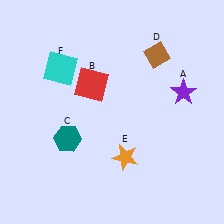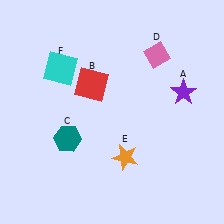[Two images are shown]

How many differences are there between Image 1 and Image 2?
There is 1 difference between the two images.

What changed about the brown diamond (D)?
In Image 1, D is brown. In Image 2, it changed to pink.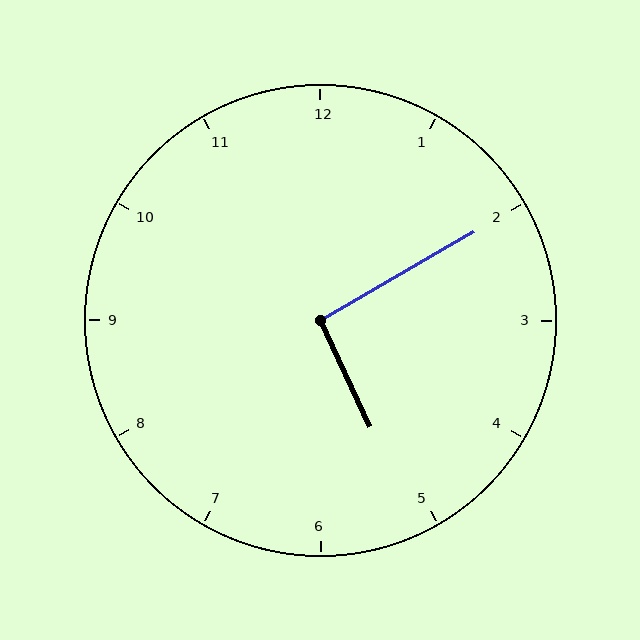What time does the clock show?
5:10.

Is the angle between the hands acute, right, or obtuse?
It is right.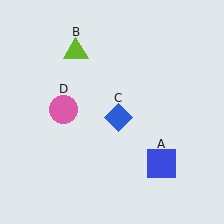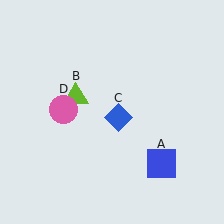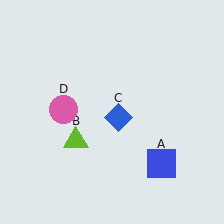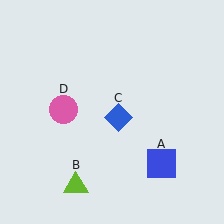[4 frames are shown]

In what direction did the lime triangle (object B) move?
The lime triangle (object B) moved down.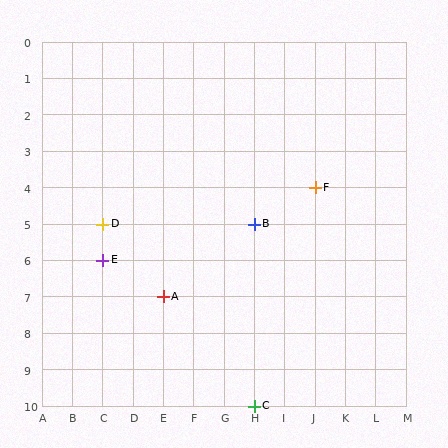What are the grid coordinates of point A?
Point A is at grid coordinates (E, 7).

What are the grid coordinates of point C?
Point C is at grid coordinates (H, 10).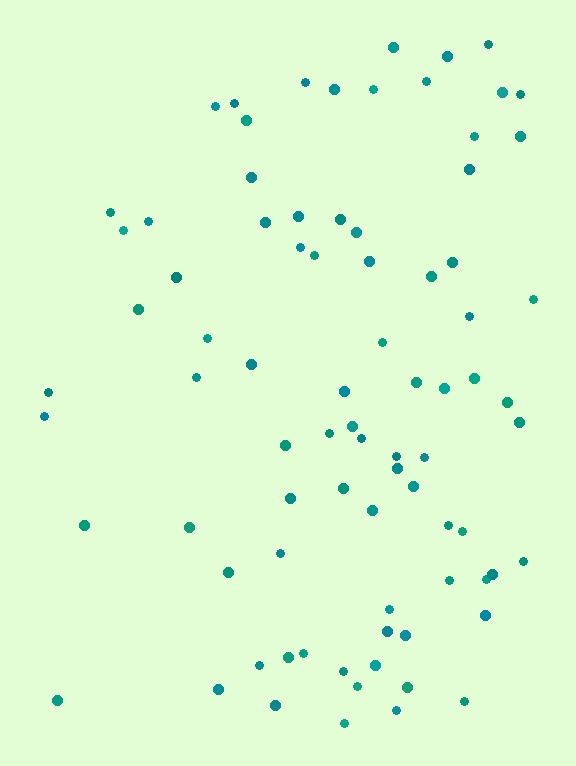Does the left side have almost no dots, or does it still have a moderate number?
Still a moderate number, just noticeably fewer than the right.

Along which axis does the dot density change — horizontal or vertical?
Horizontal.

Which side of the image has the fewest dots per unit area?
The left.